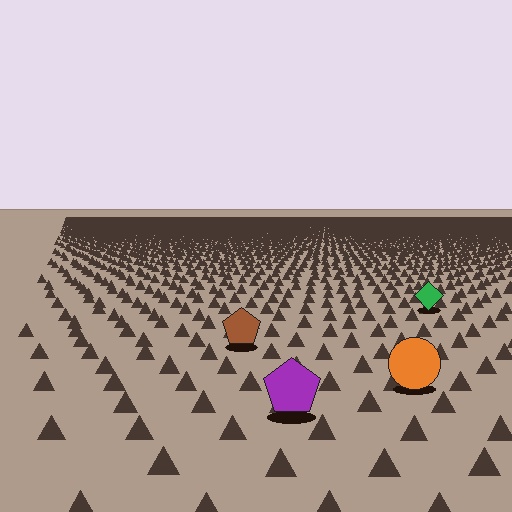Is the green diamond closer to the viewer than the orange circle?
No. The orange circle is closer — you can tell from the texture gradient: the ground texture is coarser near it.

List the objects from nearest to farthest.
From nearest to farthest: the purple pentagon, the orange circle, the brown pentagon, the green diamond.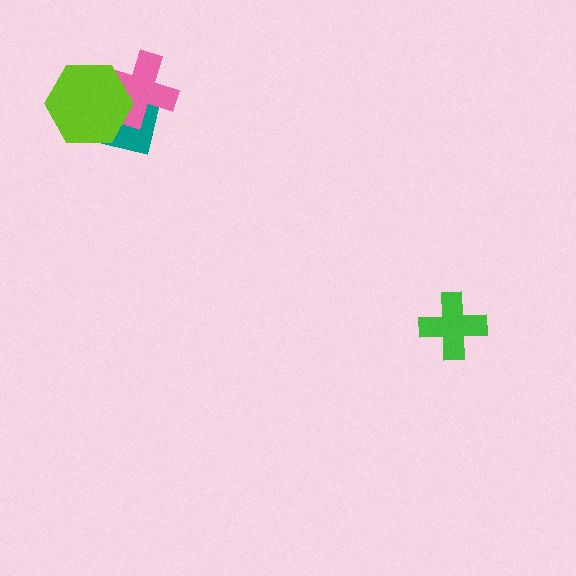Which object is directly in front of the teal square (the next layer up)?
The pink cross is directly in front of the teal square.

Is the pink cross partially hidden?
Yes, it is partially covered by another shape.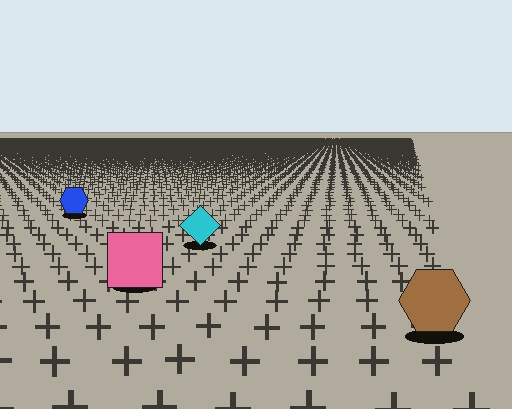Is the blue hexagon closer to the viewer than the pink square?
No. The pink square is closer — you can tell from the texture gradient: the ground texture is coarser near it.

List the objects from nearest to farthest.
From nearest to farthest: the brown hexagon, the pink square, the cyan diamond, the blue hexagon.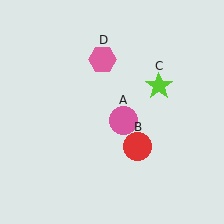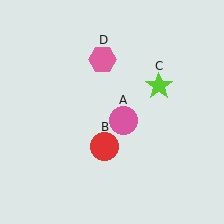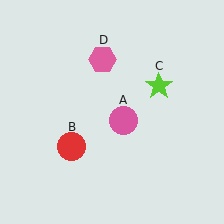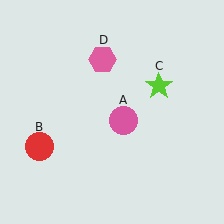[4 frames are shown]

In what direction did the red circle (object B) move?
The red circle (object B) moved left.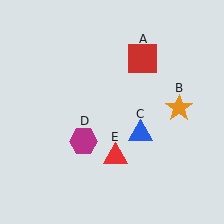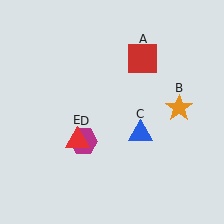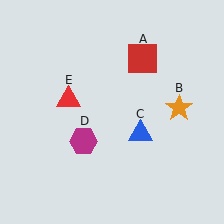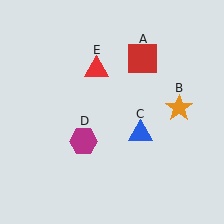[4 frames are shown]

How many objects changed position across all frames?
1 object changed position: red triangle (object E).